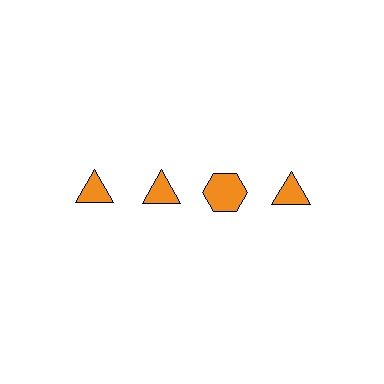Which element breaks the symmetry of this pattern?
The orange hexagon in the top row, center column breaks the symmetry. All other shapes are orange triangles.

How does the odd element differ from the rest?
It has a different shape: hexagon instead of triangle.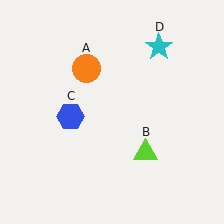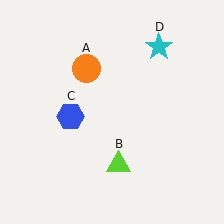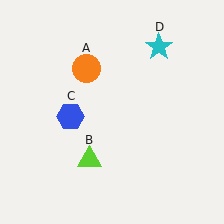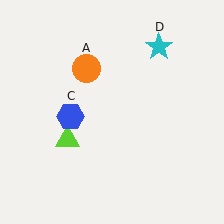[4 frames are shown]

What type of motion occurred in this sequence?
The lime triangle (object B) rotated clockwise around the center of the scene.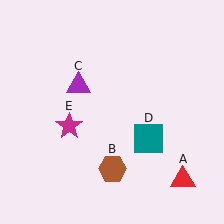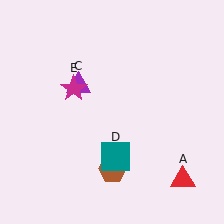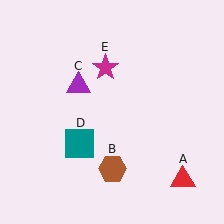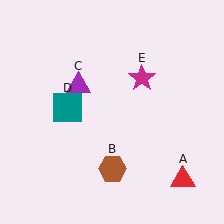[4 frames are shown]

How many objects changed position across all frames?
2 objects changed position: teal square (object D), magenta star (object E).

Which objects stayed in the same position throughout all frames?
Red triangle (object A) and brown hexagon (object B) and purple triangle (object C) remained stationary.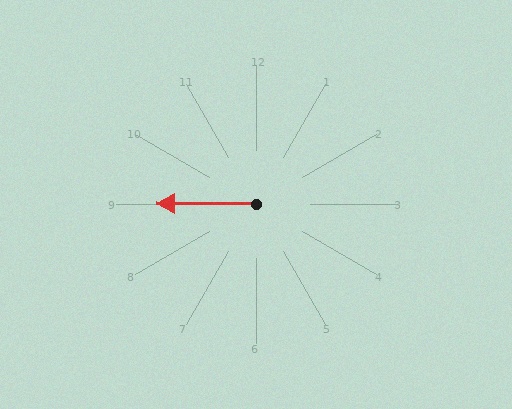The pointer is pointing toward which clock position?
Roughly 9 o'clock.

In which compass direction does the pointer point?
West.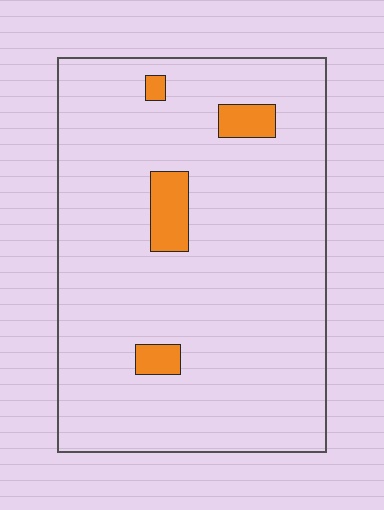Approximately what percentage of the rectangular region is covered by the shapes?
Approximately 5%.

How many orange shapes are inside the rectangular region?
4.